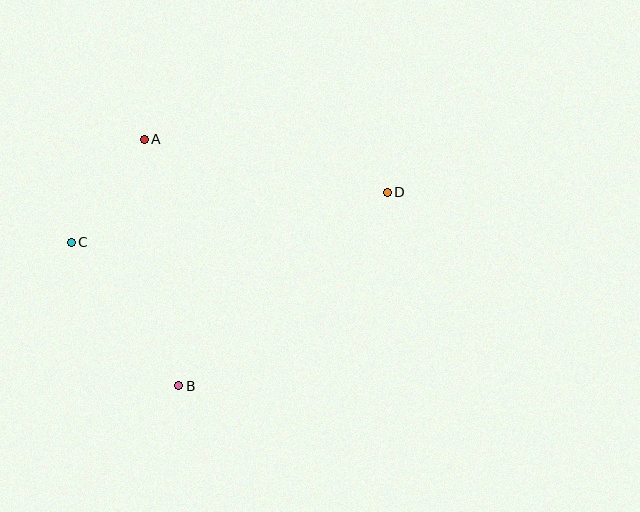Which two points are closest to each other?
Points A and C are closest to each other.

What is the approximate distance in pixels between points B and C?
The distance between B and C is approximately 179 pixels.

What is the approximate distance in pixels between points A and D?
The distance between A and D is approximately 249 pixels.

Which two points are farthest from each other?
Points C and D are farthest from each other.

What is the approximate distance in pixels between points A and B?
The distance between A and B is approximately 249 pixels.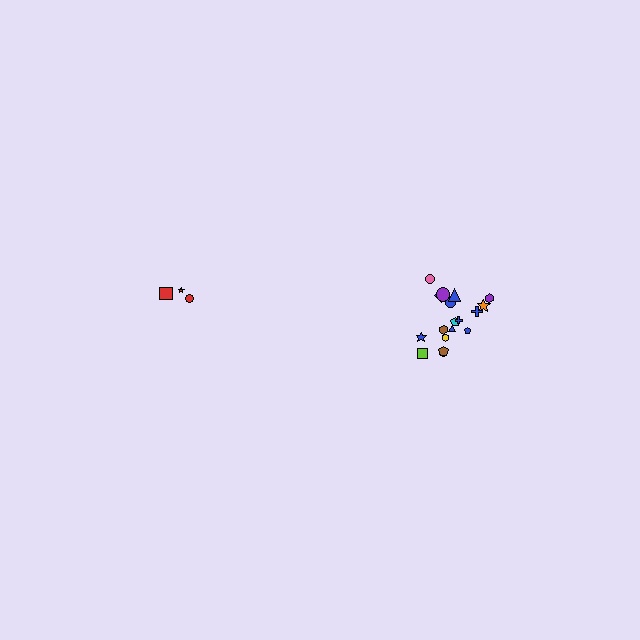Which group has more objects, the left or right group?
The right group.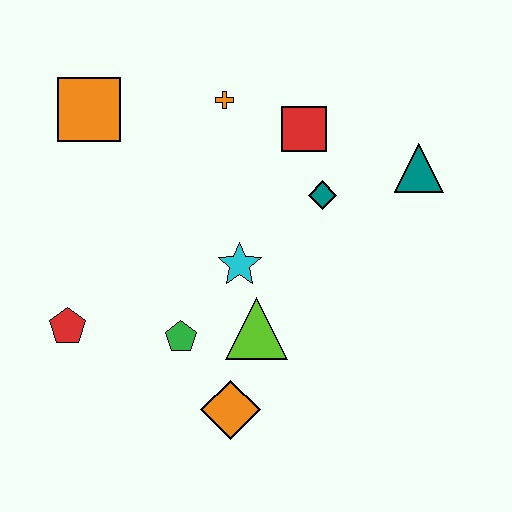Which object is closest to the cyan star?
The lime triangle is closest to the cyan star.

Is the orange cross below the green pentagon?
No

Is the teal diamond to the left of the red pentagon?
No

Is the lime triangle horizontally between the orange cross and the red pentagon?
No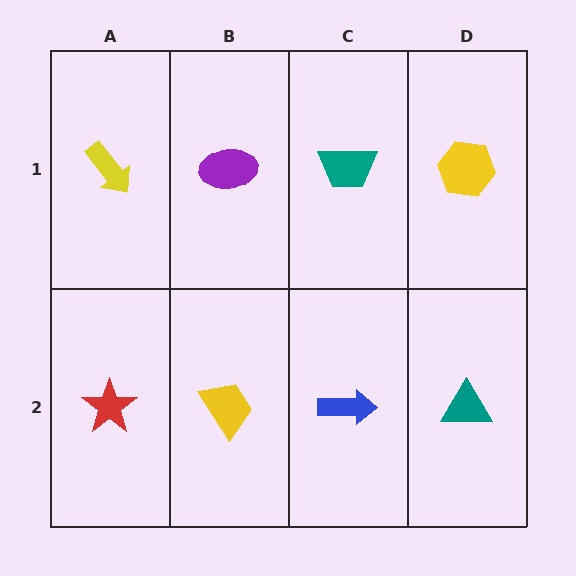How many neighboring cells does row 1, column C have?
3.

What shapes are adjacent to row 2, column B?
A purple ellipse (row 1, column B), a red star (row 2, column A), a blue arrow (row 2, column C).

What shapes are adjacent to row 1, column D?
A teal triangle (row 2, column D), a teal trapezoid (row 1, column C).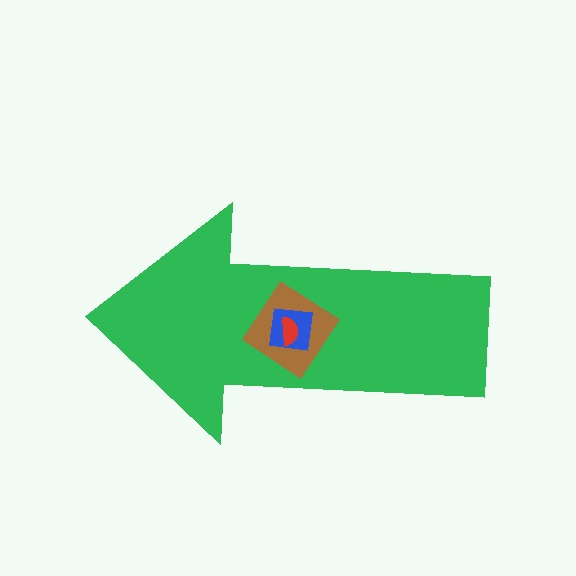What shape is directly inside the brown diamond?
The blue square.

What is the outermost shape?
The green arrow.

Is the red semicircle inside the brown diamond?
Yes.